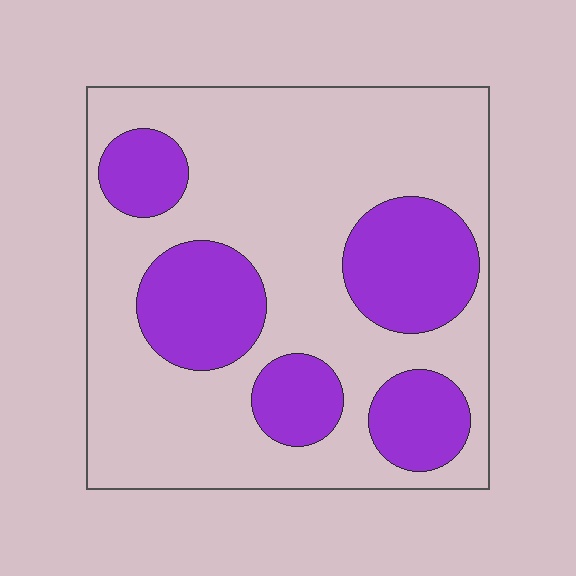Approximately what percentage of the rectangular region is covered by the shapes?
Approximately 30%.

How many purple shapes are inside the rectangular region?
5.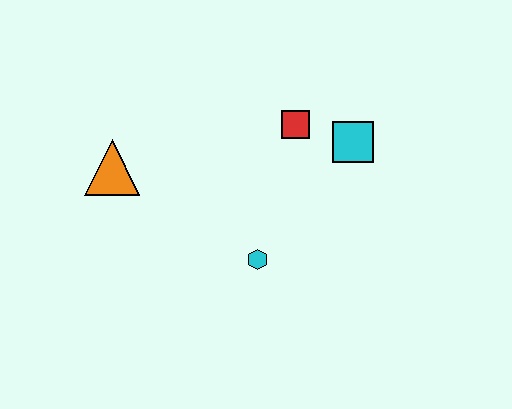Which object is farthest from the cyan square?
The orange triangle is farthest from the cyan square.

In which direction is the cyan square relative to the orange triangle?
The cyan square is to the right of the orange triangle.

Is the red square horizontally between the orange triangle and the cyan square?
Yes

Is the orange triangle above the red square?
No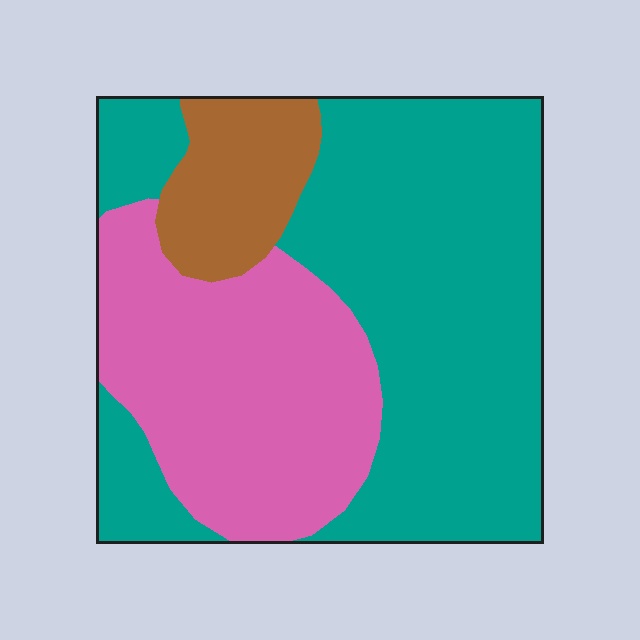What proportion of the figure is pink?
Pink covers roughly 35% of the figure.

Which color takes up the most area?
Teal, at roughly 55%.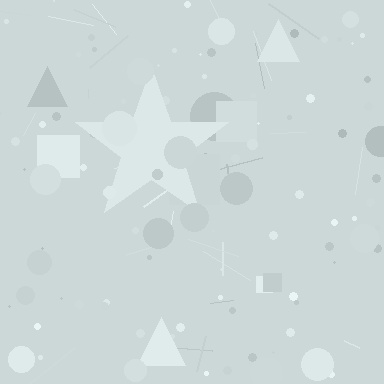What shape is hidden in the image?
A star is hidden in the image.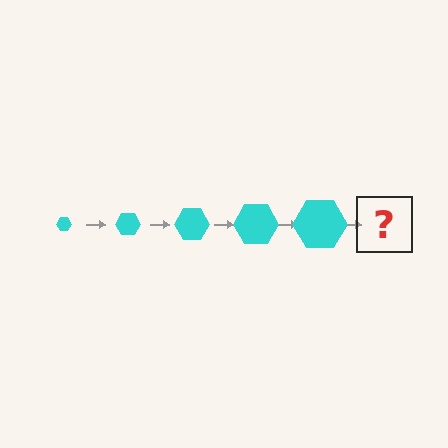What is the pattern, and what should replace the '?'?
The pattern is that the hexagon gets progressively larger each step. The '?' should be a cyan hexagon, larger than the previous one.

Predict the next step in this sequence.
The next step is a cyan hexagon, larger than the previous one.